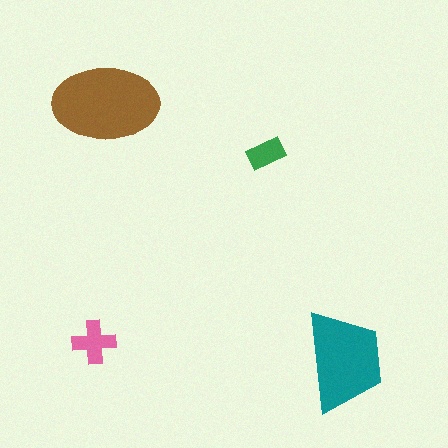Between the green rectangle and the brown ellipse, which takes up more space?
The brown ellipse.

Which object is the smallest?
The green rectangle.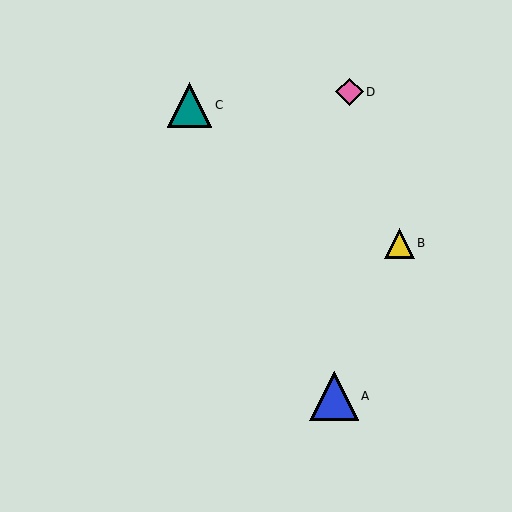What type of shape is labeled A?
Shape A is a blue triangle.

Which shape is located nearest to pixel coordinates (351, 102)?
The pink diamond (labeled D) at (349, 92) is nearest to that location.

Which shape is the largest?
The blue triangle (labeled A) is the largest.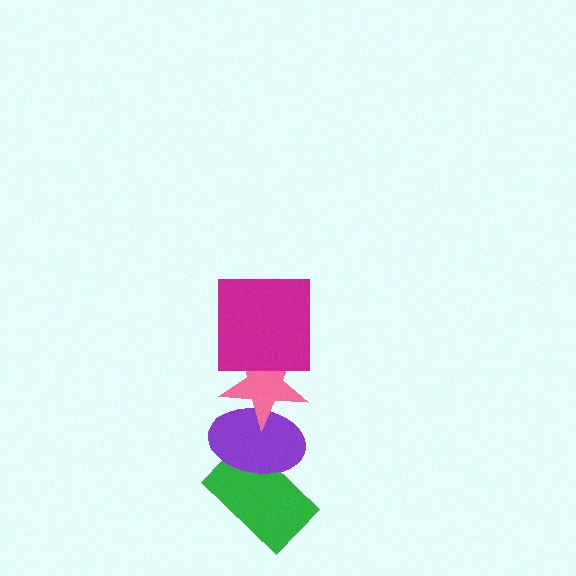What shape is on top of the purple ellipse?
The pink star is on top of the purple ellipse.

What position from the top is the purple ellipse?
The purple ellipse is 3rd from the top.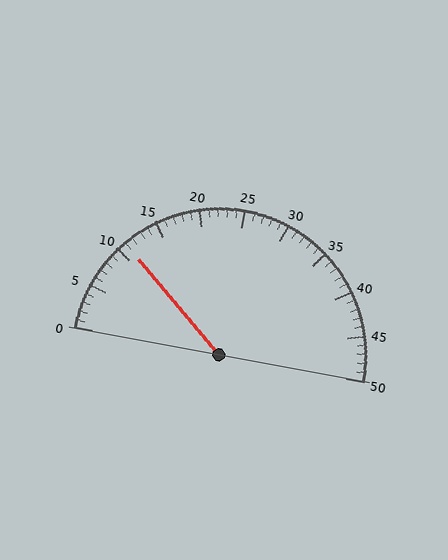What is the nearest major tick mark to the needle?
The nearest major tick mark is 10.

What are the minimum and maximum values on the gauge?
The gauge ranges from 0 to 50.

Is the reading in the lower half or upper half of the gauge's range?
The reading is in the lower half of the range (0 to 50).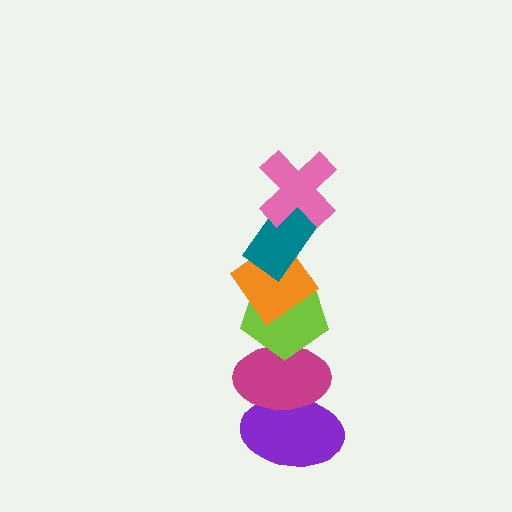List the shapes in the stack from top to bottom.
From top to bottom: the pink cross, the teal rectangle, the orange diamond, the lime pentagon, the magenta ellipse, the purple ellipse.